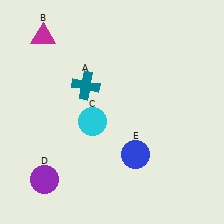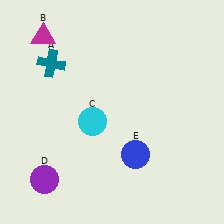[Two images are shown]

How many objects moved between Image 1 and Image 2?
1 object moved between the two images.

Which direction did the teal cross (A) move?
The teal cross (A) moved left.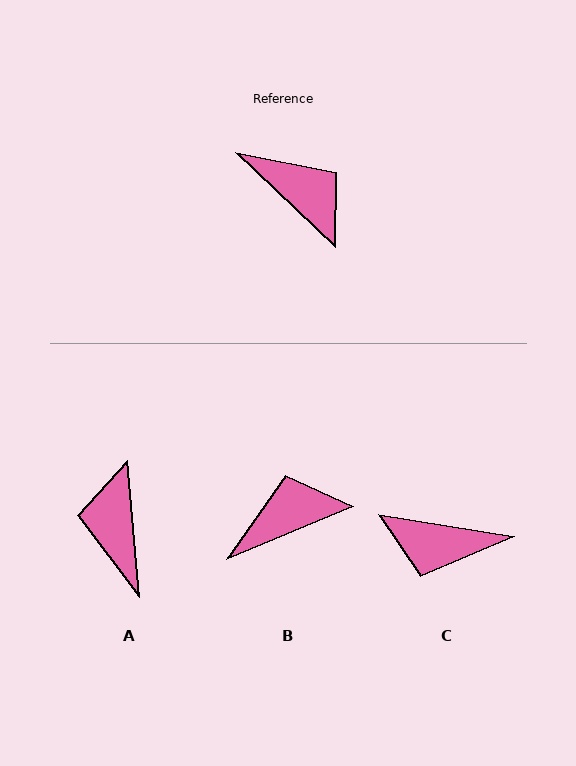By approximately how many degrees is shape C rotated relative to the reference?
Approximately 146 degrees clockwise.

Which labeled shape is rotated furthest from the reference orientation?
C, about 146 degrees away.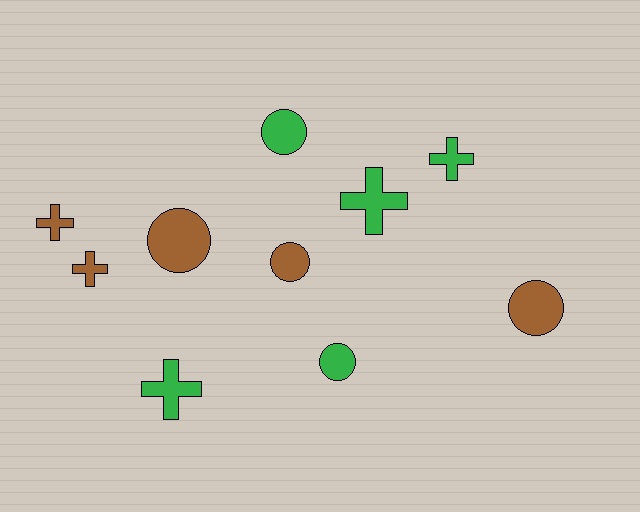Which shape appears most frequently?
Cross, with 5 objects.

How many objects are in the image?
There are 10 objects.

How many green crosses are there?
There are 3 green crosses.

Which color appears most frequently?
Green, with 5 objects.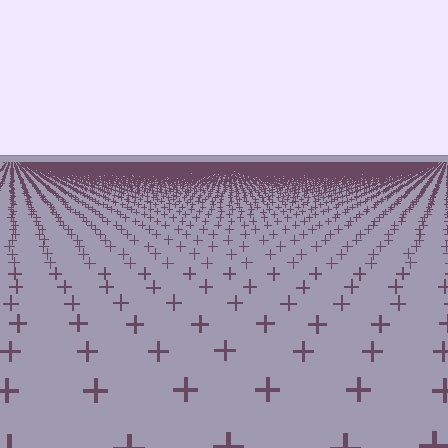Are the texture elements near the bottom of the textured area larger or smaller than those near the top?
Larger. Near the bottom, elements are closer to the viewer and appear at a bigger on-screen size.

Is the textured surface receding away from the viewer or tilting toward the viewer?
The surface is receding away from the viewer. Texture elements get smaller and denser toward the top.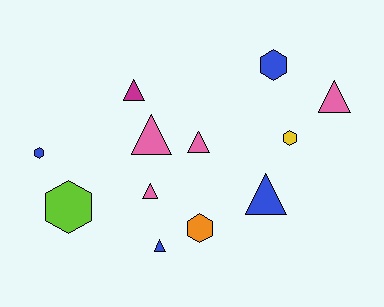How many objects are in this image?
There are 12 objects.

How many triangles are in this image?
There are 7 triangles.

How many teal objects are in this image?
There are no teal objects.